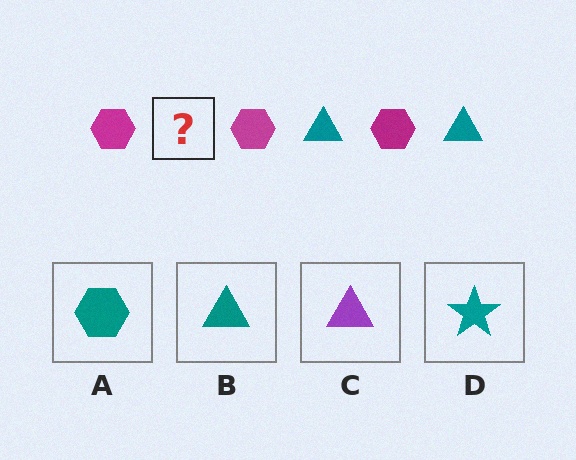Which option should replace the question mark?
Option B.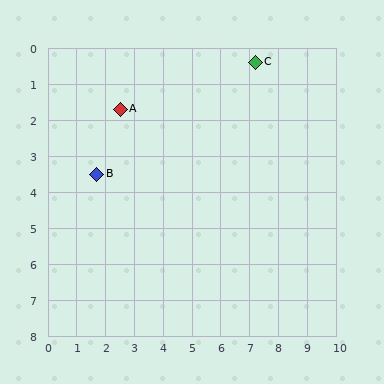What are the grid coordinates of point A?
Point A is at approximately (2.5, 1.7).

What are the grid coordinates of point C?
Point C is at approximately (7.2, 0.4).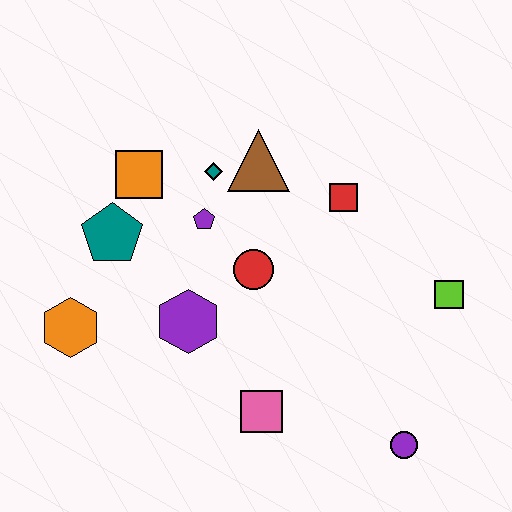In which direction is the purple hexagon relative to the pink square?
The purple hexagon is above the pink square.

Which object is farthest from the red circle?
The purple circle is farthest from the red circle.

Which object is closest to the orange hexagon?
The teal pentagon is closest to the orange hexagon.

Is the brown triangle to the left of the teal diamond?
No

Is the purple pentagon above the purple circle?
Yes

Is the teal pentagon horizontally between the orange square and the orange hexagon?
Yes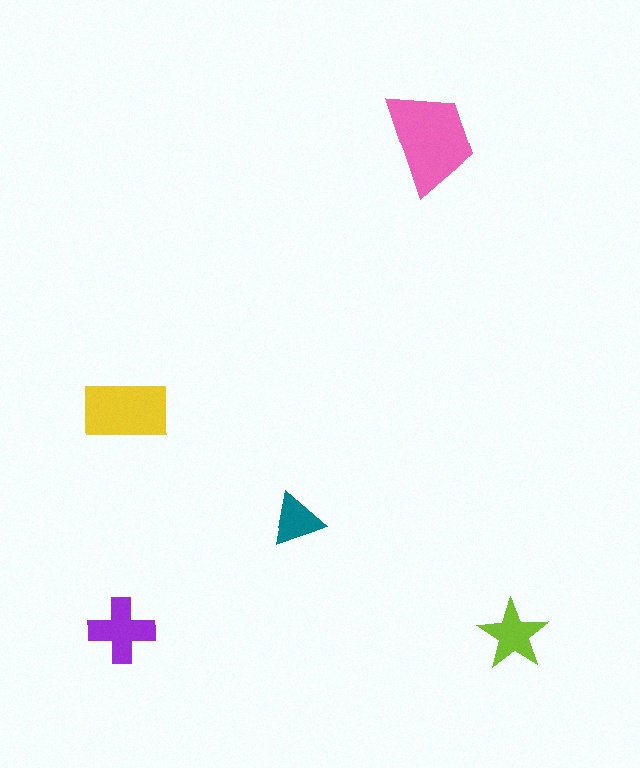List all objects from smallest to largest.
The teal triangle, the lime star, the purple cross, the yellow rectangle, the pink trapezoid.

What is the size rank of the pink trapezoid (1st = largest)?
1st.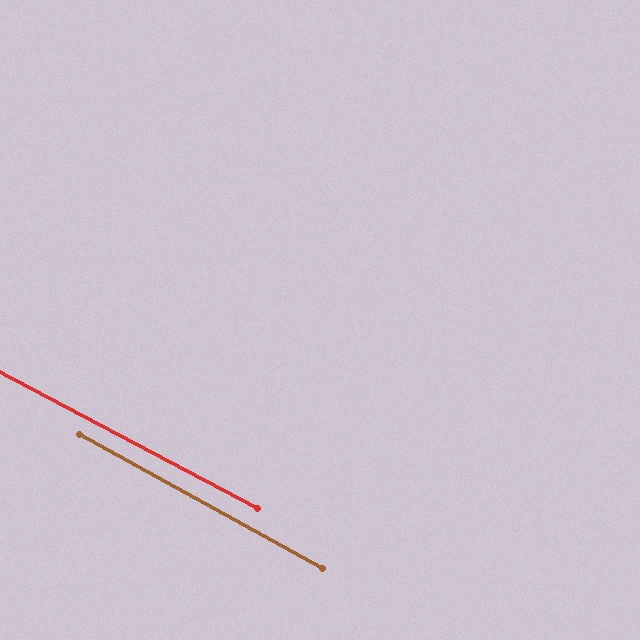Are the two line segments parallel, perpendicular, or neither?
Parallel — their directions differ by only 0.9°.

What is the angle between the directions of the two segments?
Approximately 1 degree.